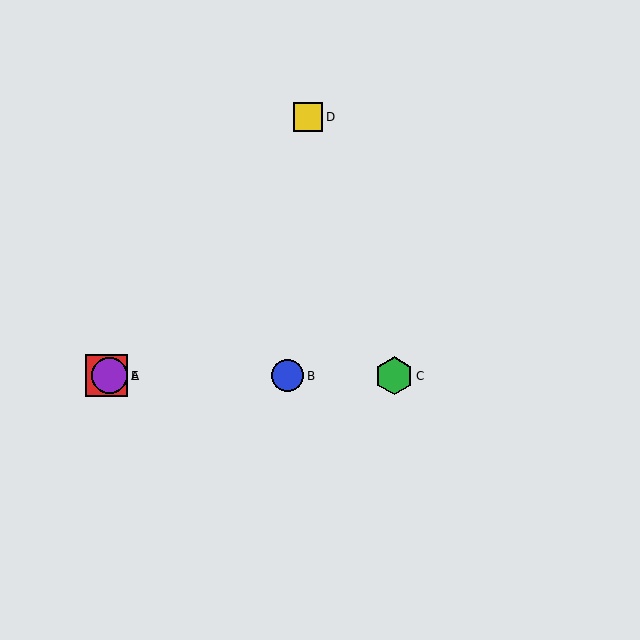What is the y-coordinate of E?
Object E is at y≈376.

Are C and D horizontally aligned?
No, C is at y≈376 and D is at y≈117.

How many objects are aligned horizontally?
4 objects (A, B, C, E) are aligned horizontally.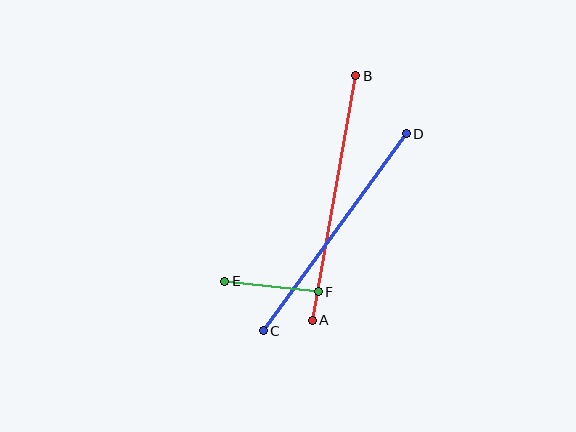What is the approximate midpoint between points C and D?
The midpoint is at approximately (335, 232) pixels.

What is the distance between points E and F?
The distance is approximately 94 pixels.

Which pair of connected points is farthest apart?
Points A and B are farthest apart.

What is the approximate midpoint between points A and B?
The midpoint is at approximately (334, 198) pixels.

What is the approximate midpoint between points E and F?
The midpoint is at approximately (272, 287) pixels.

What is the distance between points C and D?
The distance is approximately 244 pixels.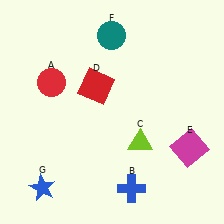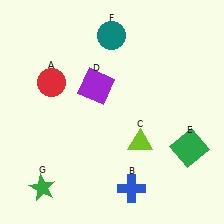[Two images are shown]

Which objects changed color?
D changed from red to purple. E changed from magenta to green. G changed from blue to green.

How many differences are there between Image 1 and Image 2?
There are 3 differences between the two images.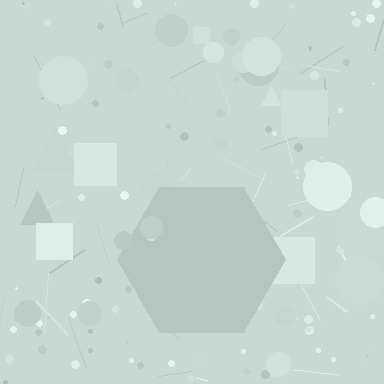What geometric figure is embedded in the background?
A hexagon is embedded in the background.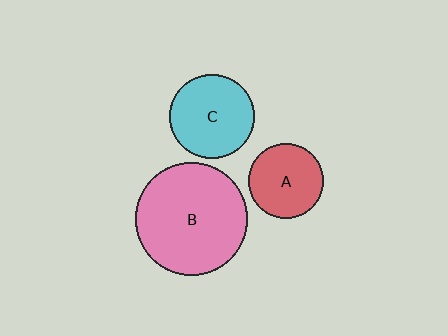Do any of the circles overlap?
No, none of the circles overlap.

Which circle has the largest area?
Circle B (pink).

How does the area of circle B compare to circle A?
Approximately 2.3 times.